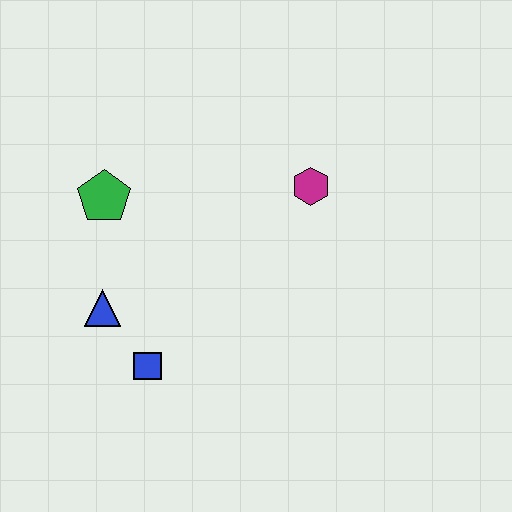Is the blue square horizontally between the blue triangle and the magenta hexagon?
Yes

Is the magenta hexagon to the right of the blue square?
Yes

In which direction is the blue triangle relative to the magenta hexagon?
The blue triangle is to the left of the magenta hexagon.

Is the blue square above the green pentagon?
No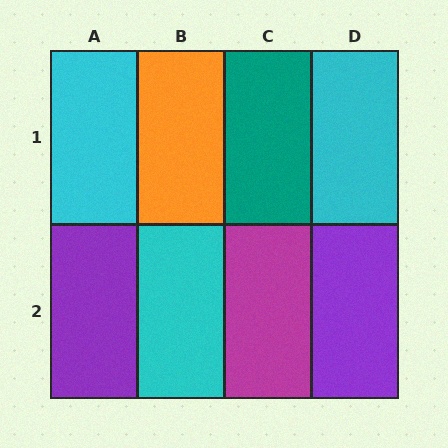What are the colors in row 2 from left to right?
Purple, cyan, magenta, purple.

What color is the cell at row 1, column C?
Teal.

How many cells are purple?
2 cells are purple.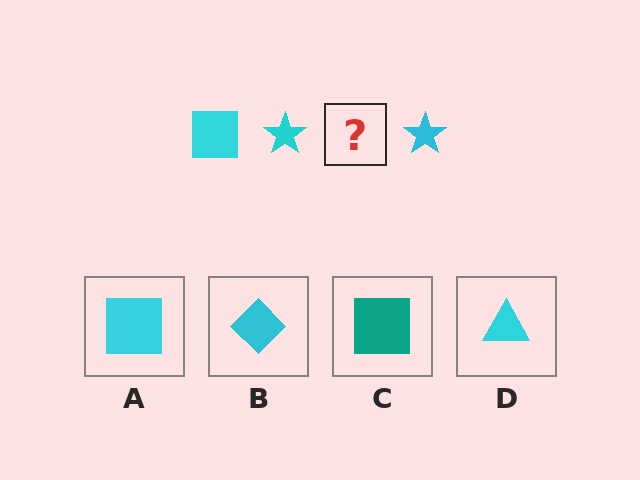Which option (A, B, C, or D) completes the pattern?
A.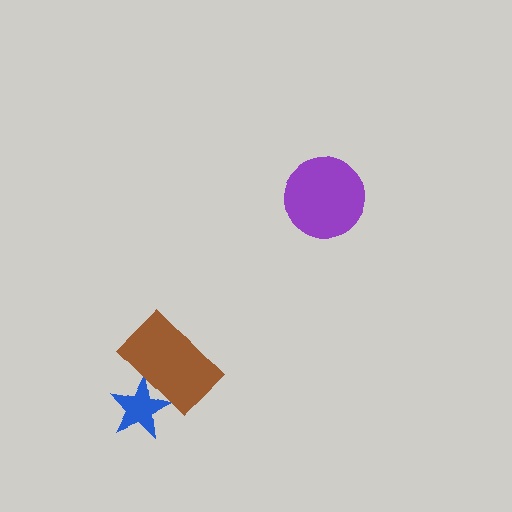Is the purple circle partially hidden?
No, no other shape covers it.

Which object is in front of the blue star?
The brown rectangle is in front of the blue star.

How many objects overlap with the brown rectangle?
1 object overlaps with the brown rectangle.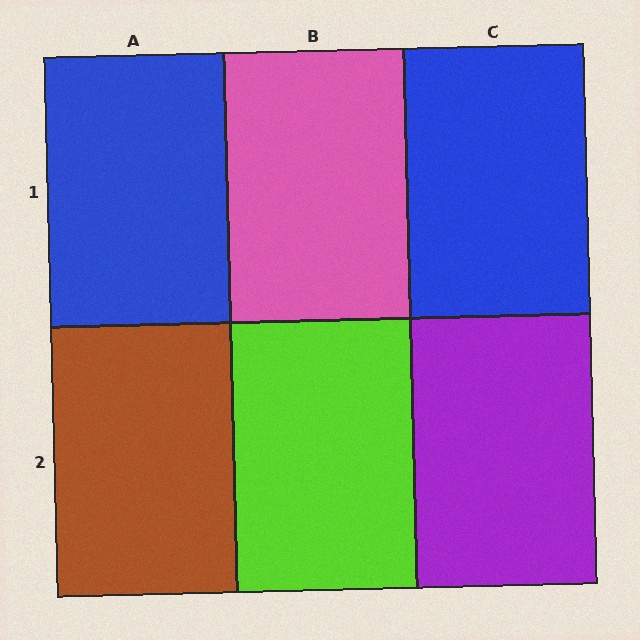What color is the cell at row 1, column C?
Blue.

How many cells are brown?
1 cell is brown.